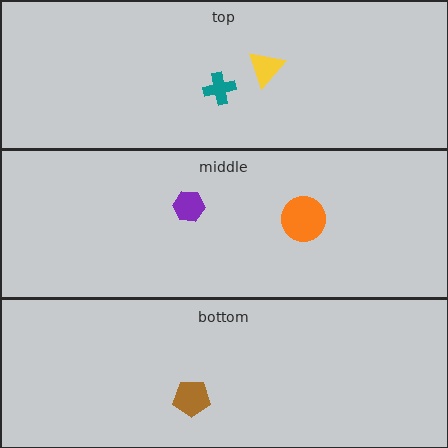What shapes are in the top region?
The yellow triangle, the teal cross.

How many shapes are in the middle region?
2.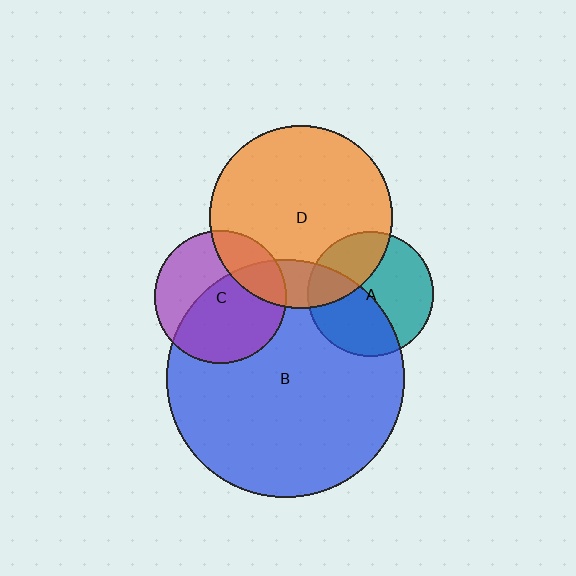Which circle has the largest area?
Circle B (blue).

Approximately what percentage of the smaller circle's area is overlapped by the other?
Approximately 25%.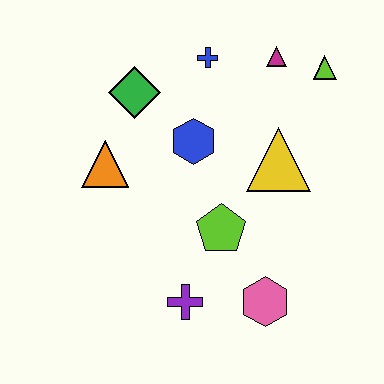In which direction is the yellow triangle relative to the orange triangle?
The yellow triangle is to the right of the orange triangle.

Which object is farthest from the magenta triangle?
The purple cross is farthest from the magenta triangle.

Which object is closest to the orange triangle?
The green diamond is closest to the orange triangle.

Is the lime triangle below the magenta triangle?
Yes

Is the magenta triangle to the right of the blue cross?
Yes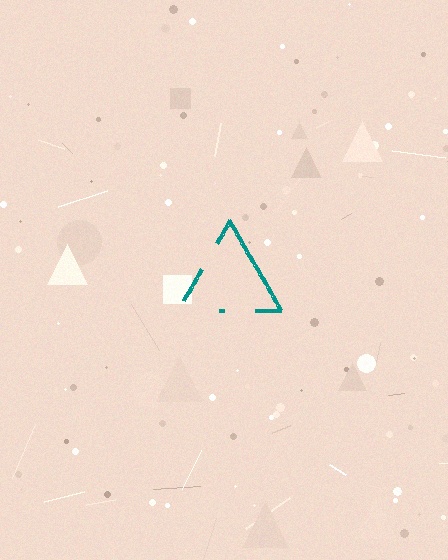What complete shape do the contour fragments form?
The contour fragments form a triangle.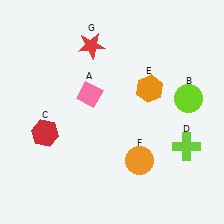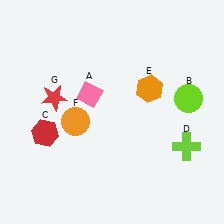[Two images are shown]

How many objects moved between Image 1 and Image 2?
2 objects moved between the two images.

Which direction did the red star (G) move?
The red star (G) moved down.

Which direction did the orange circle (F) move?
The orange circle (F) moved left.